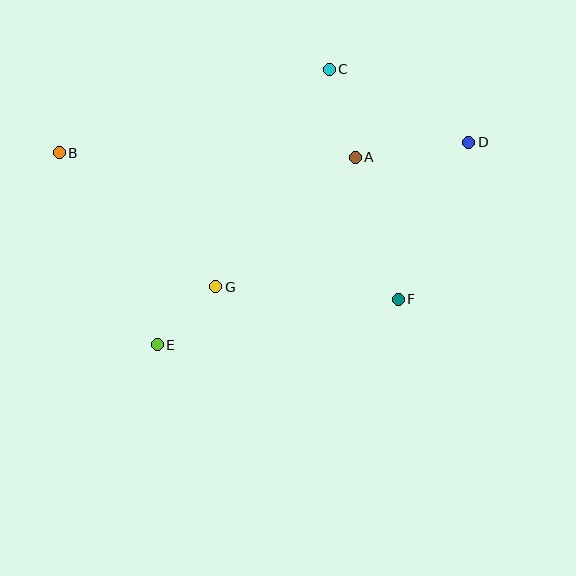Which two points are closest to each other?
Points E and G are closest to each other.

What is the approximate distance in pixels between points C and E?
The distance between C and E is approximately 325 pixels.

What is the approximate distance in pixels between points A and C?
The distance between A and C is approximately 92 pixels.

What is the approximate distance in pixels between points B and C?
The distance between B and C is approximately 283 pixels.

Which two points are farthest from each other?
Points B and D are farthest from each other.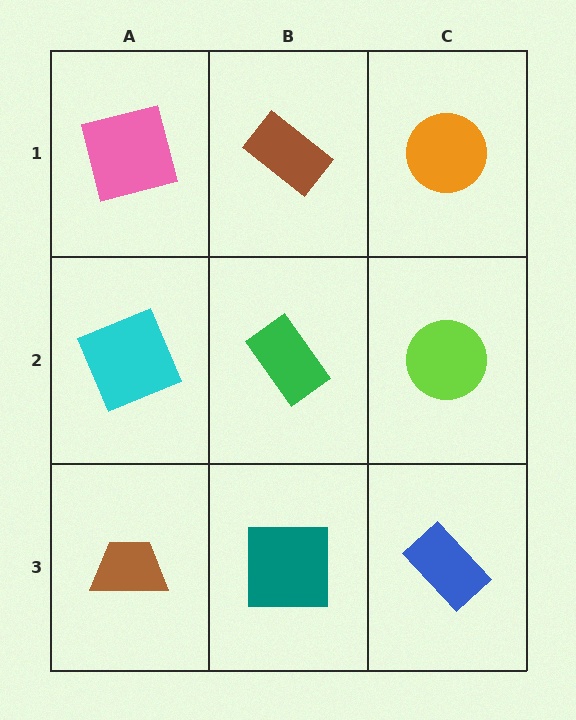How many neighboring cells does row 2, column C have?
3.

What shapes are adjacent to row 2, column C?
An orange circle (row 1, column C), a blue rectangle (row 3, column C), a green rectangle (row 2, column B).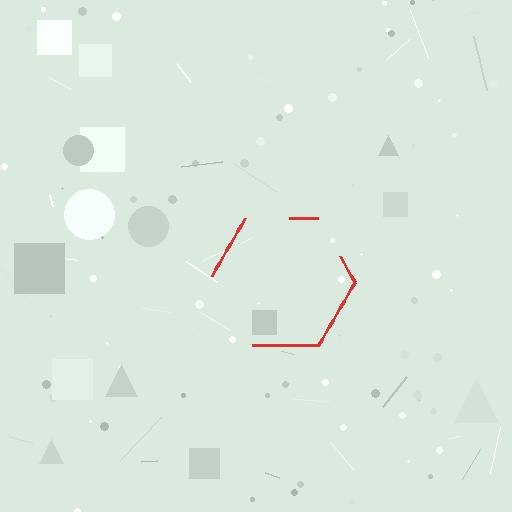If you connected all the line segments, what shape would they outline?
They would outline a hexagon.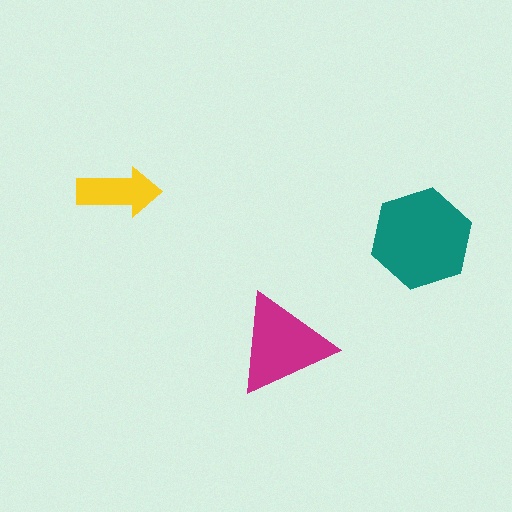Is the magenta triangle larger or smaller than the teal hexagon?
Smaller.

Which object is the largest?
The teal hexagon.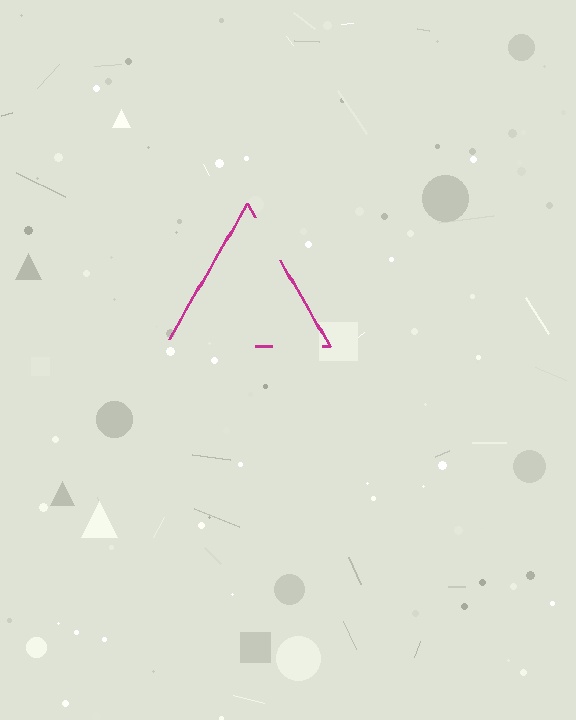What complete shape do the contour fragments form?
The contour fragments form a triangle.